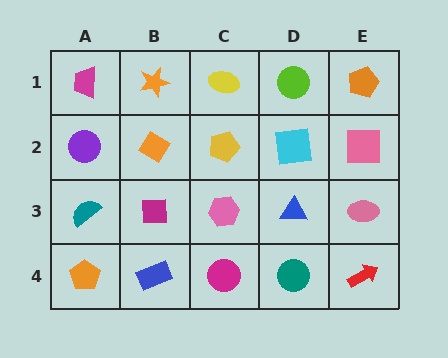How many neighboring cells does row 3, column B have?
4.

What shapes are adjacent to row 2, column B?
An orange star (row 1, column B), a magenta square (row 3, column B), a purple circle (row 2, column A), a yellow pentagon (row 2, column C).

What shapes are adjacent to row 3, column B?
An orange diamond (row 2, column B), a blue rectangle (row 4, column B), a teal semicircle (row 3, column A), a pink hexagon (row 3, column C).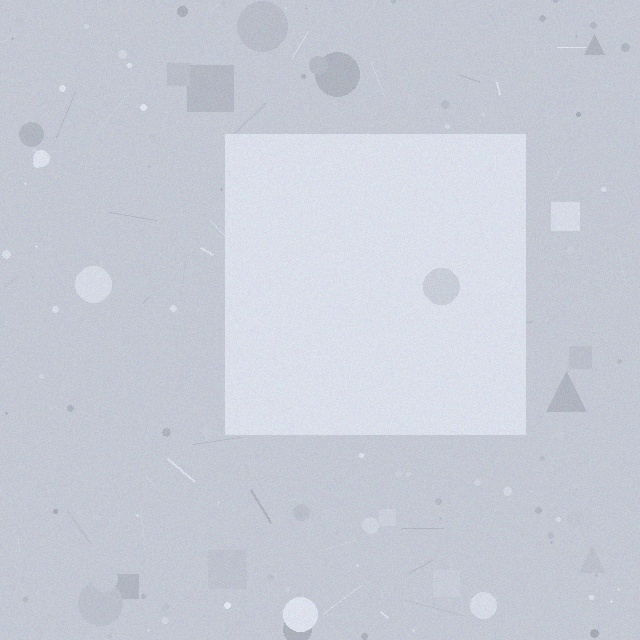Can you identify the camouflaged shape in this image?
The camouflaged shape is a square.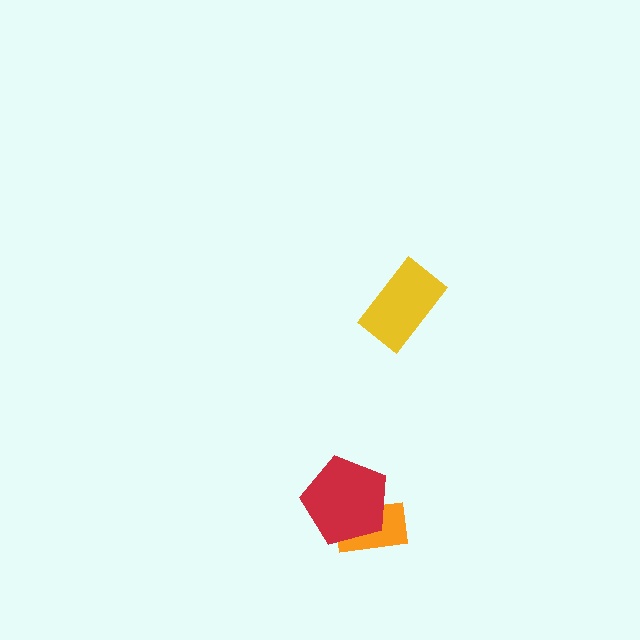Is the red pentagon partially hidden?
No, no other shape covers it.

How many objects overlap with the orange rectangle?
1 object overlaps with the orange rectangle.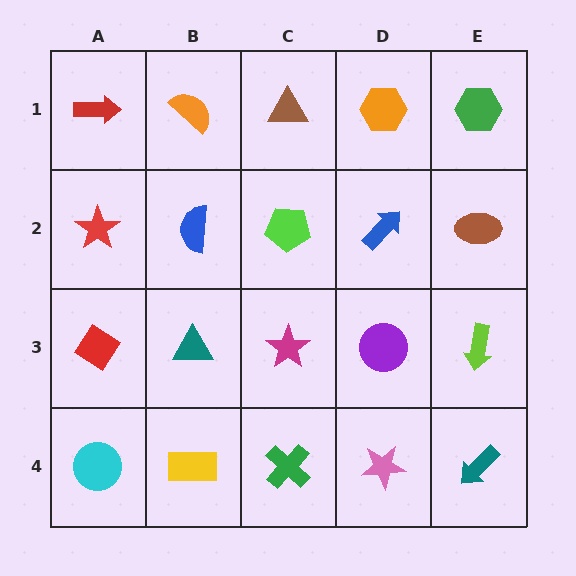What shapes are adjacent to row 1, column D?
A blue arrow (row 2, column D), a brown triangle (row 1, column C), a green hexagon (row 1, column E).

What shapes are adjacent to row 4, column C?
A magenta star (row 3, column C), a yellow rectangle (row 4, column B), a pink star (row 4, column D).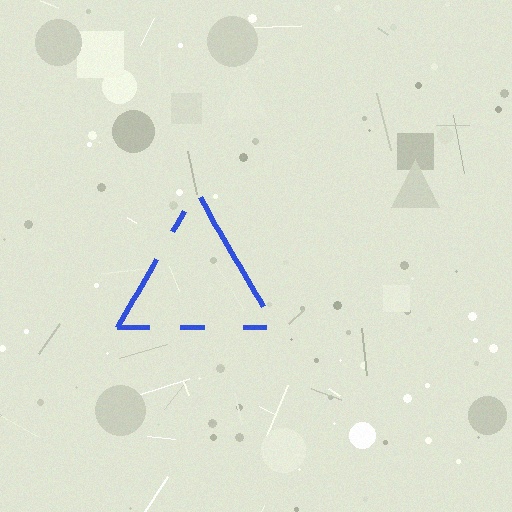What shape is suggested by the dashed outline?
The dashed outline suggests a triangle.